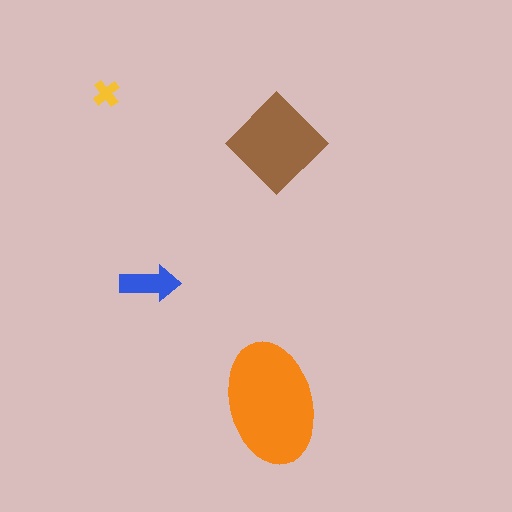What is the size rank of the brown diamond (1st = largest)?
2nd.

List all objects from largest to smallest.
The orange ellipse, the brown diamond, the blue arrow, the yellow cross.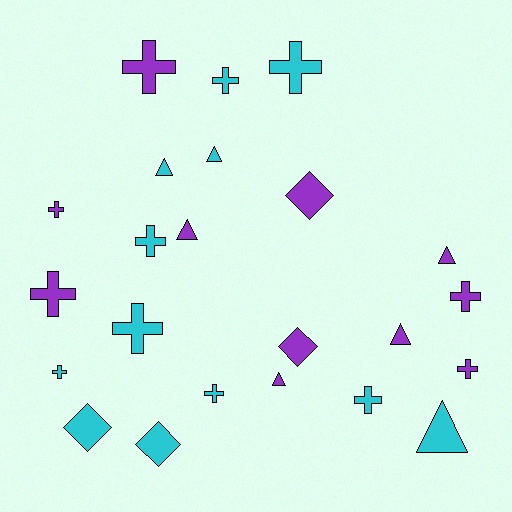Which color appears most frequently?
Cyan, with 12 objects.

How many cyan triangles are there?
There are 3 cyan triangles.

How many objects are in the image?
There are 23 objects.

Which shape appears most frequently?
Cross, with 12 objects.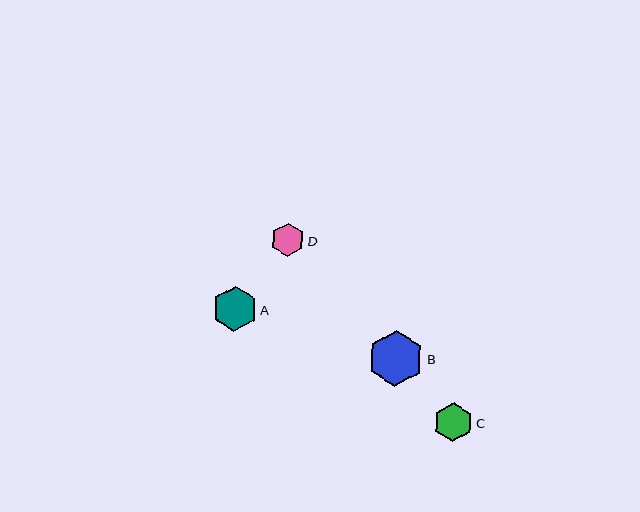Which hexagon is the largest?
Hexagon B is the largest with a size of approximately 56 pixels.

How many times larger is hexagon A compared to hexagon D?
Hexagon A is approximately 1.3 times the size of hexagon D.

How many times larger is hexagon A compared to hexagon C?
Hexagon A is approximately 1.1 times the size of hexagon C.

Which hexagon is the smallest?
Hexagon D is the smallest with a size of approximately 34 pixels.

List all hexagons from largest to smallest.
From largest to smallest: B, A, C, D.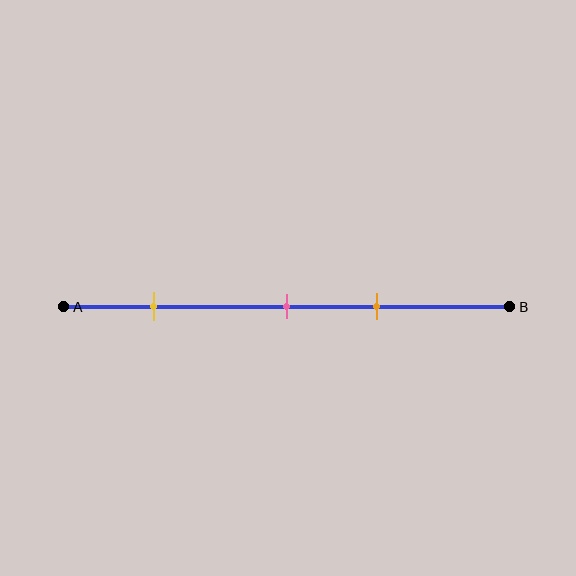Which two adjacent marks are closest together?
The pink and orange marks are the closest adjacent pair.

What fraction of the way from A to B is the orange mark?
The orange mark is approximately 70% (0.7) of the way from A to B.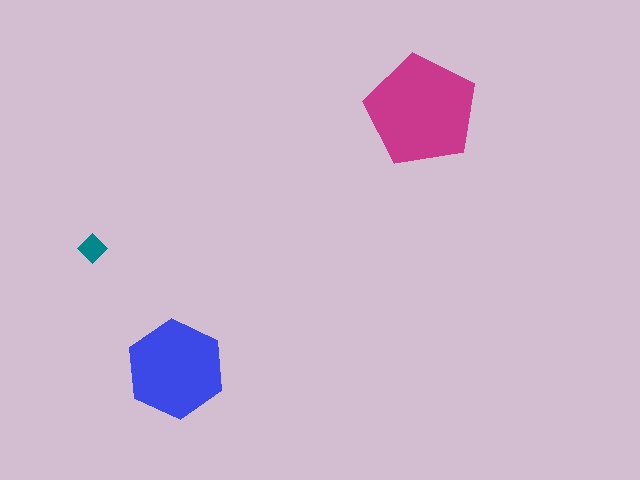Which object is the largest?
The magenta pentagon.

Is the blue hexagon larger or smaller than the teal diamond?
Larger.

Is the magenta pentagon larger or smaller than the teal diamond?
Larger.